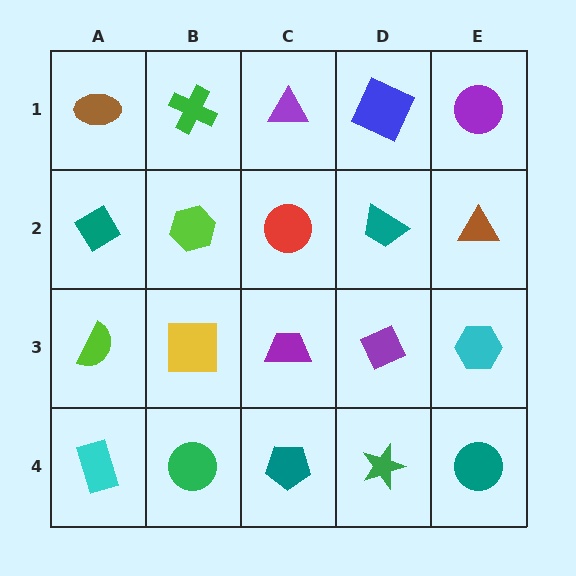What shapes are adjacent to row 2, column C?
A purple triangle (row 1, column C), a purple trapezoid (row 3, column C), a lime hexagon (row 2, column B), a teal trapezoid (row 2, column D).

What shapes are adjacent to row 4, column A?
A lime semicircle (row 3, column A), a green circle (row 4, column B).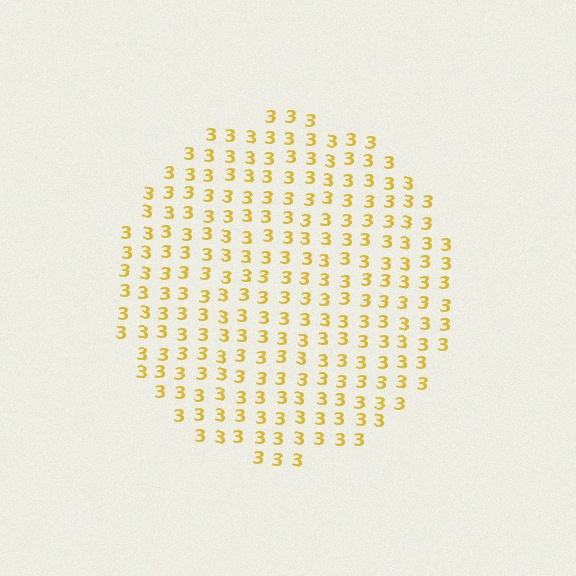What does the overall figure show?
The overall figure shows a circle.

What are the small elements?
The small elements are digit 3's.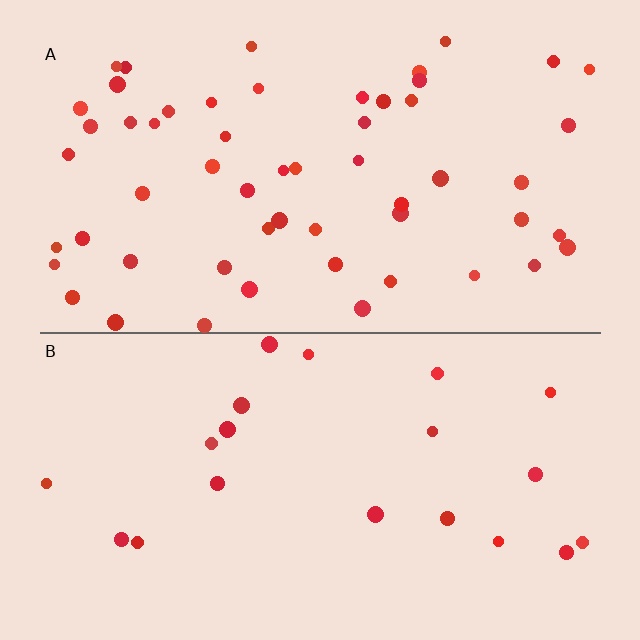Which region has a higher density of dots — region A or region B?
A (the top).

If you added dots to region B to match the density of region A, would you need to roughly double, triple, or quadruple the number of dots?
Approximately triple.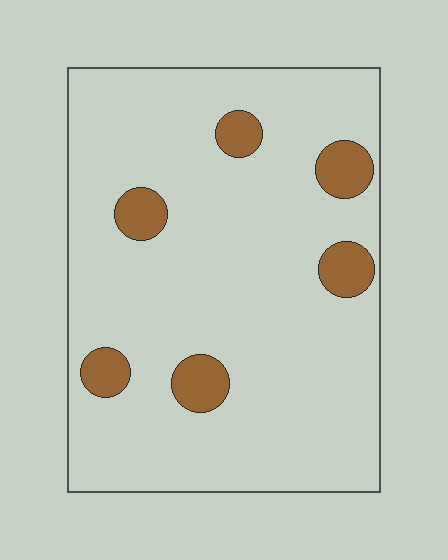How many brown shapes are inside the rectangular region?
6.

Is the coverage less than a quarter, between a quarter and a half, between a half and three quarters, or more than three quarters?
Less than a quarter.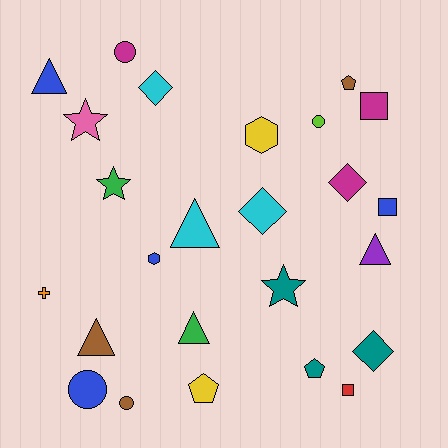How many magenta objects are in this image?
There are 3 magenta objects.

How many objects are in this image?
There are 25 objects.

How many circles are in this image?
There are 4 circles.